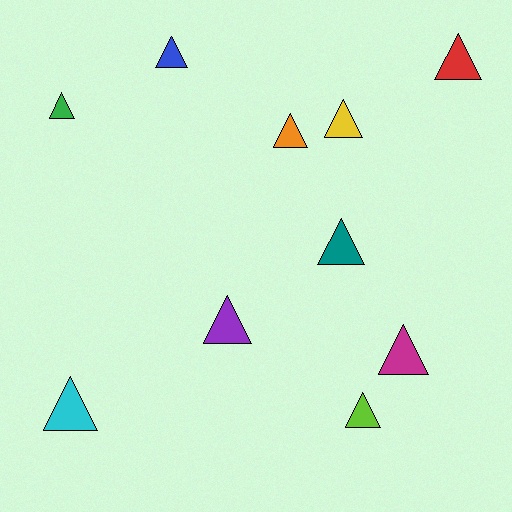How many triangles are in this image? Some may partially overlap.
There are 10 triangles.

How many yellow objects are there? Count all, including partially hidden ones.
There is 1 yellow object.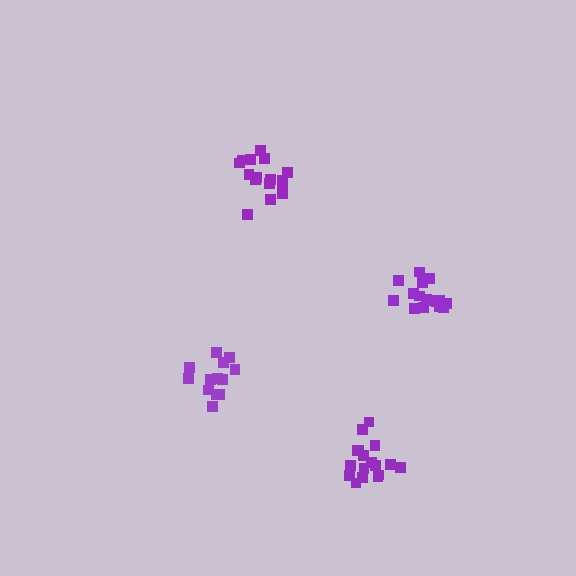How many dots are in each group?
Group 1: 13 dots, Group 2: 17 dots, Group 3: 16 dots, Group 4: 16 dots (62 total).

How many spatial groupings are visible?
There are 4 spatial groupings.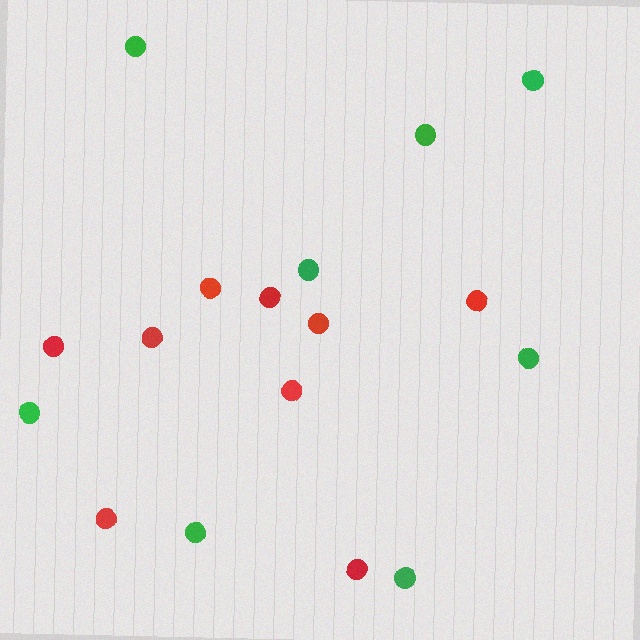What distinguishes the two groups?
There are 2 groups: one group of red circles (9) and one group of green circles (8).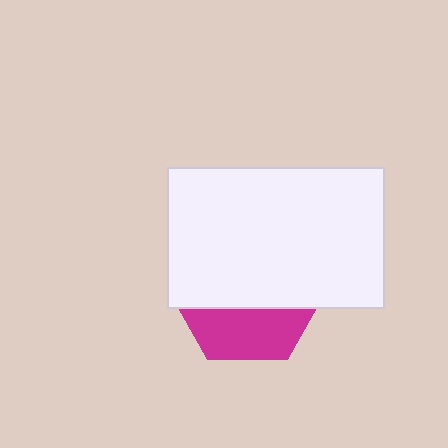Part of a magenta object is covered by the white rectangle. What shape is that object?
It is a hexagon.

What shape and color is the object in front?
The object in front is a white rectangle.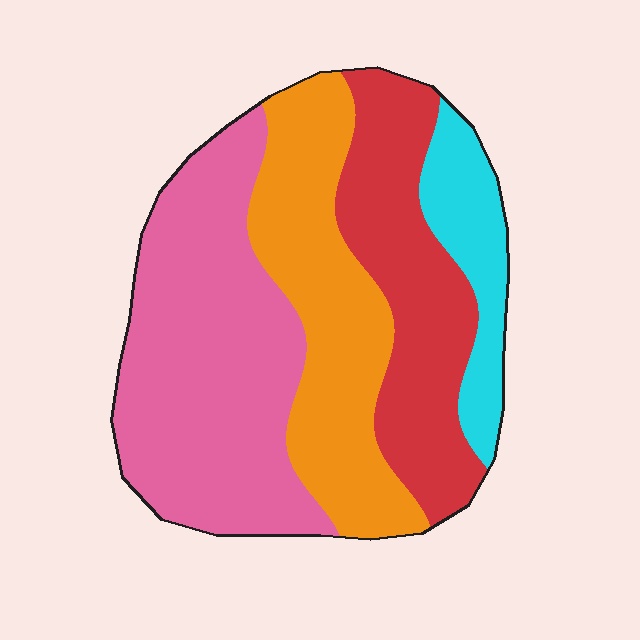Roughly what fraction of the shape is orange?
Orange takes up about one quarter (1/4) of the shape.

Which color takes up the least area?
Cyan, at roughly 10%.